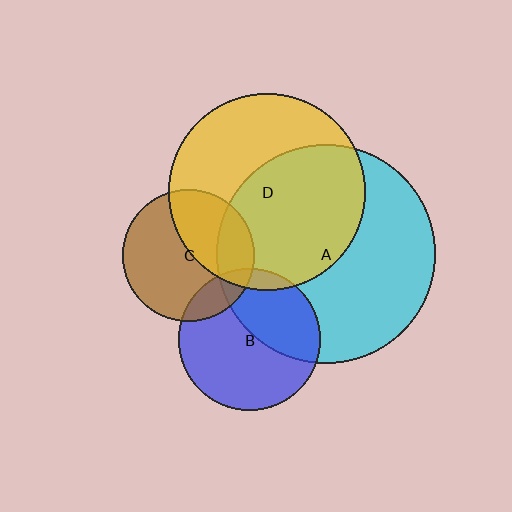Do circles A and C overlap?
Yes.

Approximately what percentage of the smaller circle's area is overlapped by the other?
Approximately 20%.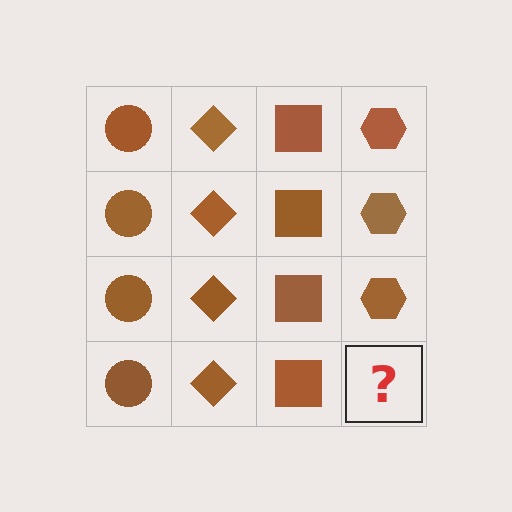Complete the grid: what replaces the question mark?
The question mark should be replaced with a brown hexagon.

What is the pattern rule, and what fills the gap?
The rule is that each column has a consistent shape. The gap should be filled with a brown hexagon.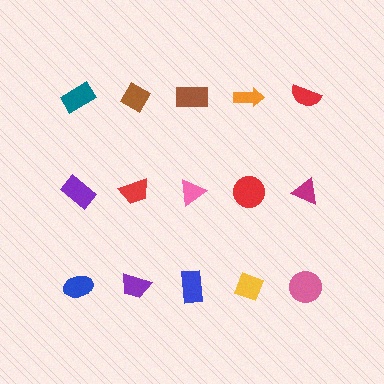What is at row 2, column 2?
A red trapezoid.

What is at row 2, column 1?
A purple rectangle.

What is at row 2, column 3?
A pink triangle.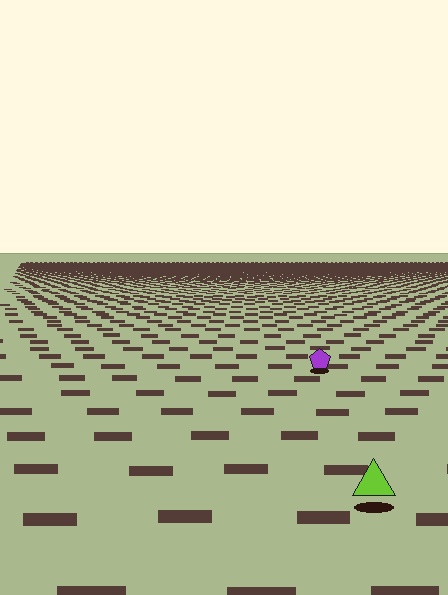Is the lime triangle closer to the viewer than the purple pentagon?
Yes. The lime triangle is closer — you can tell from the texture gradient: the ground texture is coarser near it.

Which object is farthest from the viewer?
The purple pentagon is farthest from the viewer. It appears smaller and the ground texture around it is denser.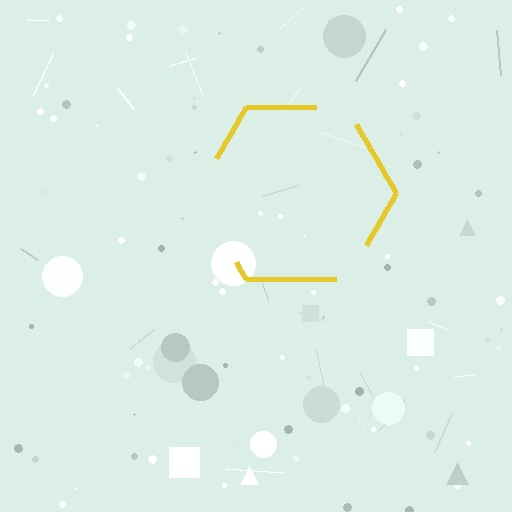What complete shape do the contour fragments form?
The contour fragments form a hexagon.